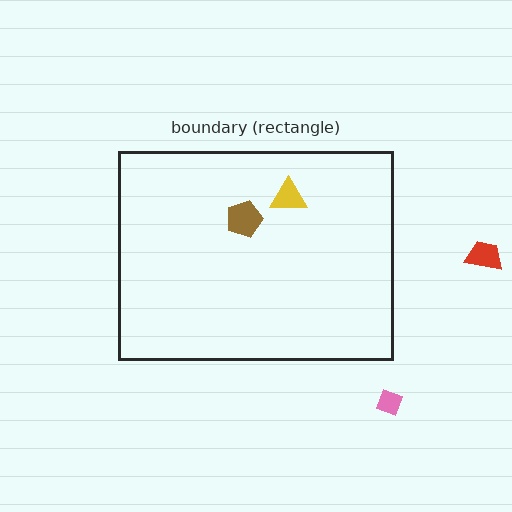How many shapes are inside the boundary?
2 inside, 2 outside.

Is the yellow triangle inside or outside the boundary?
Inside.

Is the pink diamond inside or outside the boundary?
Outside.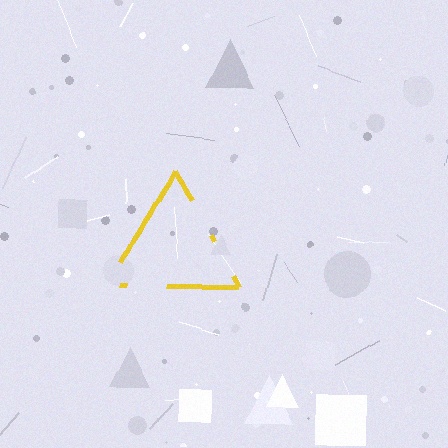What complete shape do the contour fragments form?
The contour fragments form a triangle.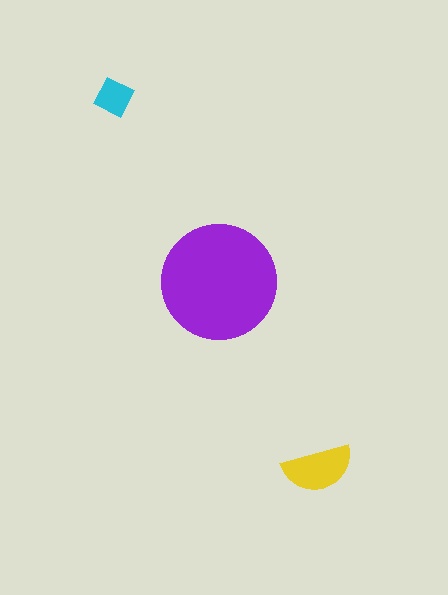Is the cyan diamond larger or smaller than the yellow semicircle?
Smaller.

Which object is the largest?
The purple circle.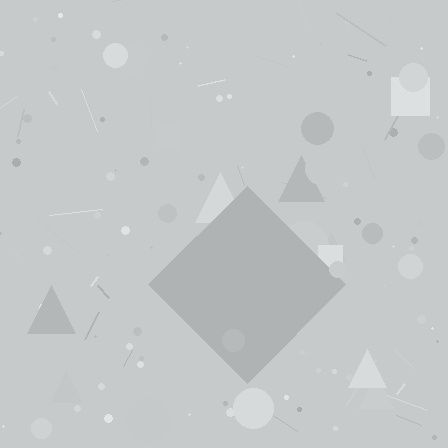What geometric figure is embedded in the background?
A diamond is embedded in the background.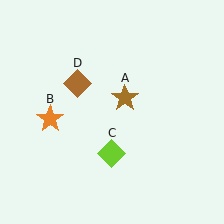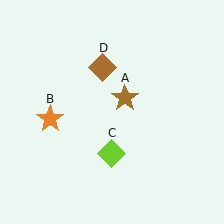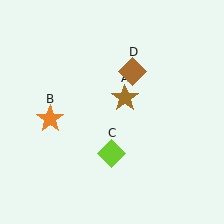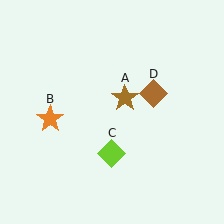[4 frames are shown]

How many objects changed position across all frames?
1 object changed position: brown diamond (object D).